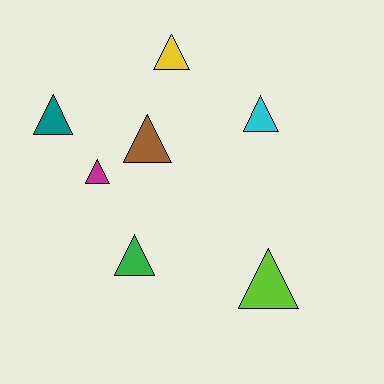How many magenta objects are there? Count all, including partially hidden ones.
There is 1 magenta object.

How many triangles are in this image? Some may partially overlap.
There are 7 triangles.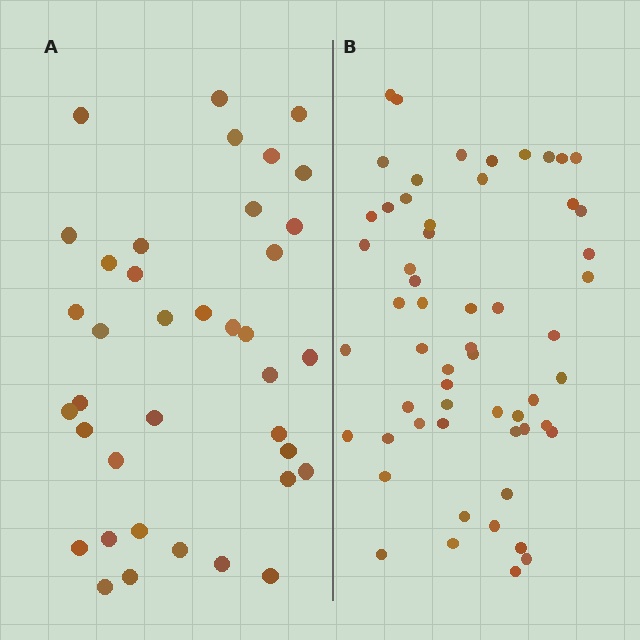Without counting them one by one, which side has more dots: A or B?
Region B (the right region) has more dots.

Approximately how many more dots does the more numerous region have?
Region B has approximately 20 more dots than region A.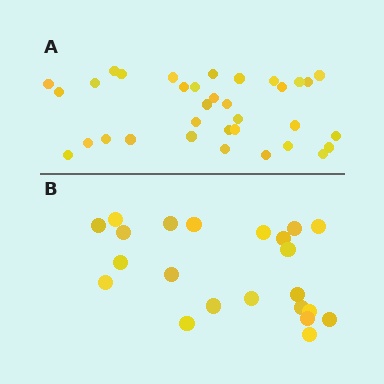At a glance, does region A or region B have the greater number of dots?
Region A (the top region) has more dots.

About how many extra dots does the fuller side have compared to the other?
Region A has roughly 12 or so more dots than region B.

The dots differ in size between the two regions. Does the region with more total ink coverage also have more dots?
No. Region B has more total ink coverage because its dots are larger, but region A actually contains more individual dots. Total area can be misleading — the number of items is what matters here.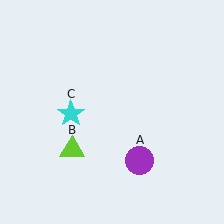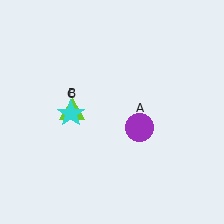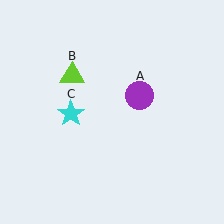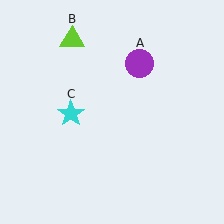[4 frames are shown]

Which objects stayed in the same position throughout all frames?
Cyan star (object C) remained stationary.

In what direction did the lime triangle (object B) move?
The lime triangle (object B) moved up.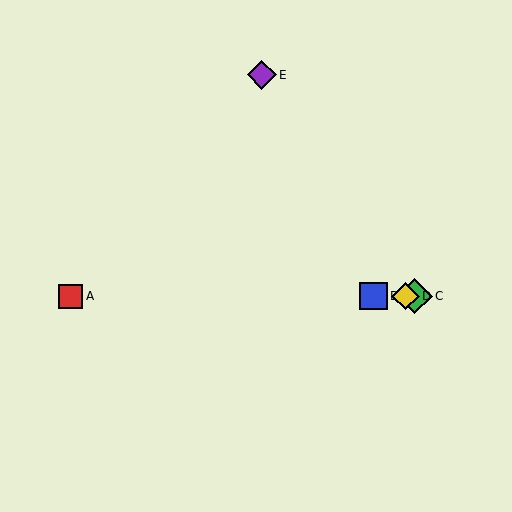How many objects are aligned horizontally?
4 objects (A, B, C, D) are aligned horizontally.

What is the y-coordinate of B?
Object B is at y≈296.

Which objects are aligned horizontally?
Objects A, B, C, D are aligned horizontally.